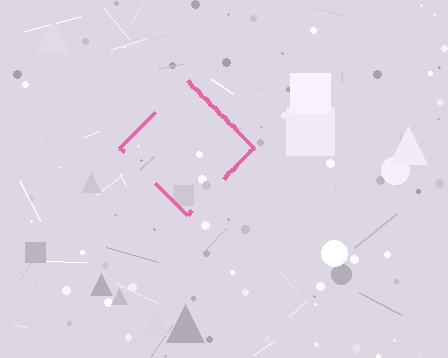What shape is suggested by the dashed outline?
The dashed outline suggests a diamond.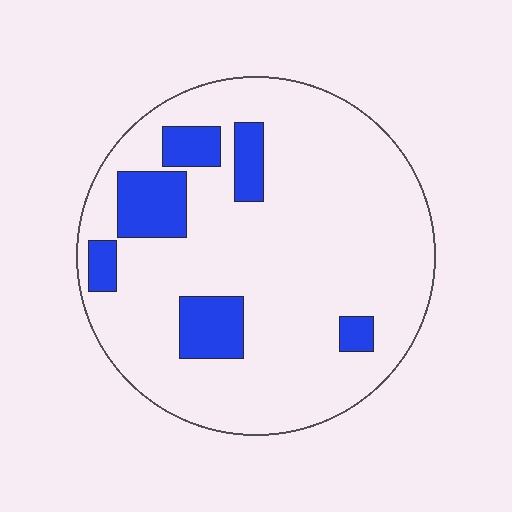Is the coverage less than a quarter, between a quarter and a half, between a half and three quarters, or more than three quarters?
Less than a quarter.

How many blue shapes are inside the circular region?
6.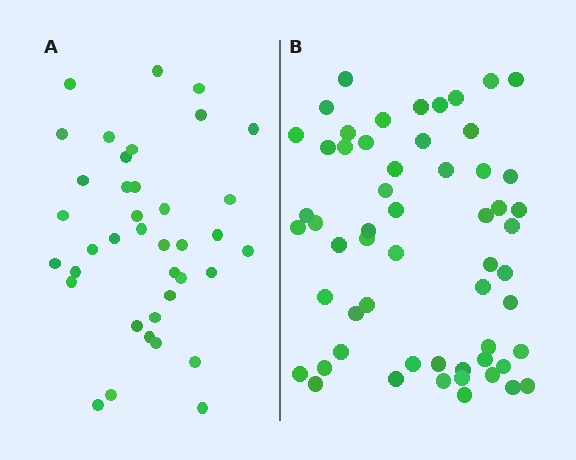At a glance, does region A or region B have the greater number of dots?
Region B (the right region) has more dots.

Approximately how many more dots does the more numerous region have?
Region B has approximately 20 more dots than region A.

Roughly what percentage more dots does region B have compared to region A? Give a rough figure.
About 50% more.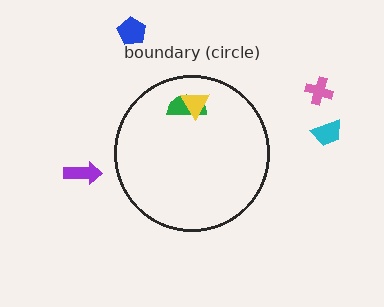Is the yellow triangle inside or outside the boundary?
Inside.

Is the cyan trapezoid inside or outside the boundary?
Outside.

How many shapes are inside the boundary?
2 inside, 4 outside.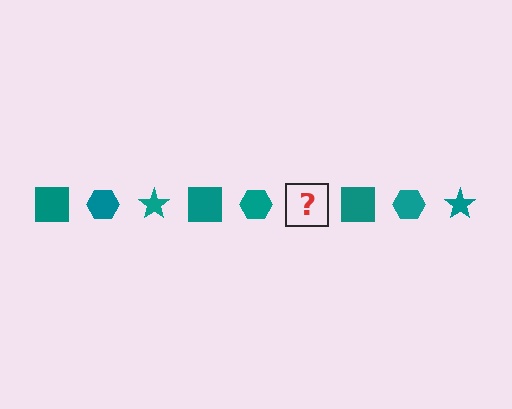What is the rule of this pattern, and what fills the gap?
The rule is that the pattern cycles through square, hexagon, star shapes in teal. The gap should be filled with a teal star.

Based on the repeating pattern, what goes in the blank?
The blank should be a teal star.